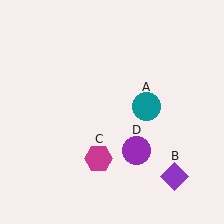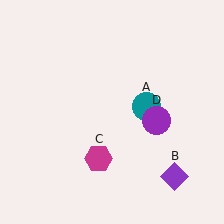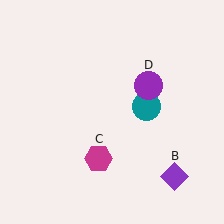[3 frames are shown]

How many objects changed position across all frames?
1 object changed position: purple circle (object D).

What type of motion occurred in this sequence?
The purple circle (object D) rotated counterclockwise around the center of the scene.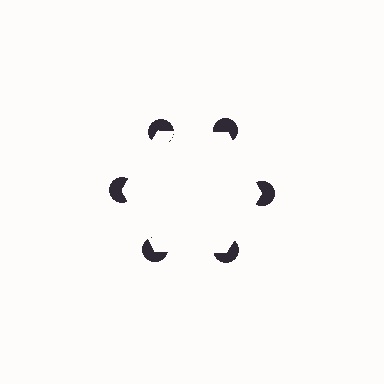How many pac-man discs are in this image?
There are 6 — one at each vertex of the illusory hexagon.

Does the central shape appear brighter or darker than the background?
It typically appears slightly brighter than the background, even though no actual brightness change is drawn.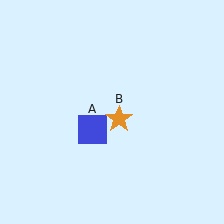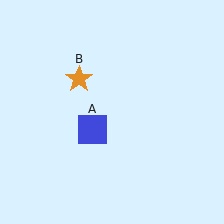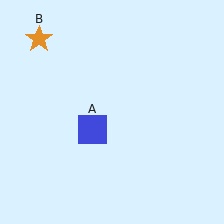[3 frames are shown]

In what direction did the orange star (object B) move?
The orange star (object B) moved up and to the left.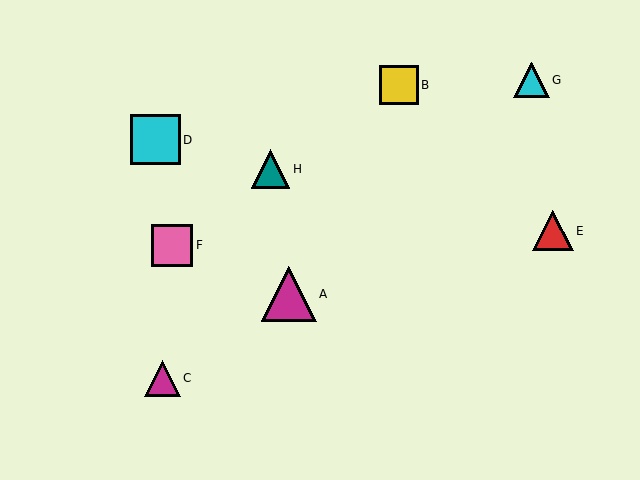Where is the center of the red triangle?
The center of the red triangle is at (553, 231).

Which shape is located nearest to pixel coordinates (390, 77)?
The yellow square (labeled B) at (399, 85) is nearest to that location.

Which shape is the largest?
The magenta triangle (labeled A) is the largest.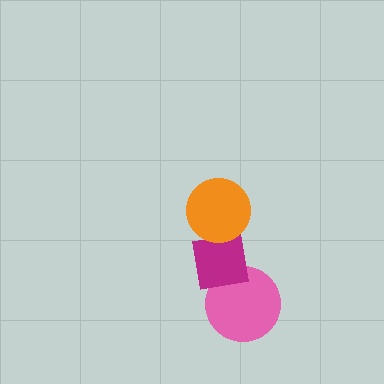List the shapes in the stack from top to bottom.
From top to bottom: the orange circle, the magenta square, the pink circle.